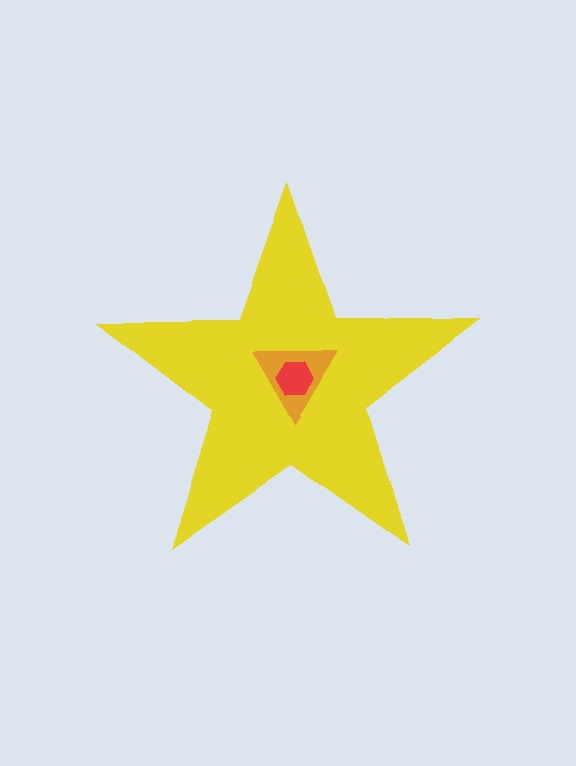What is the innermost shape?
The red hexagon.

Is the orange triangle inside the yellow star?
Yes.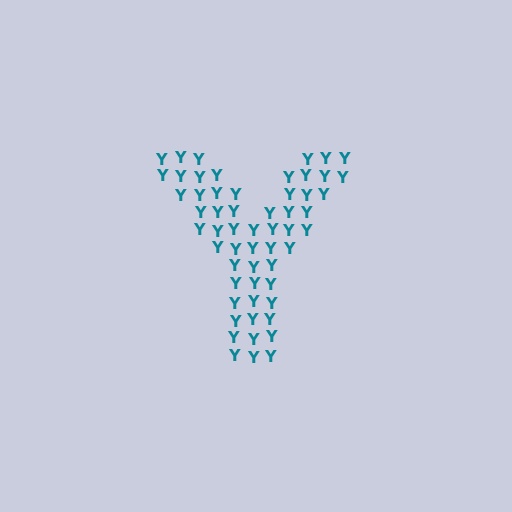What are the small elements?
The small elements are letter Y's.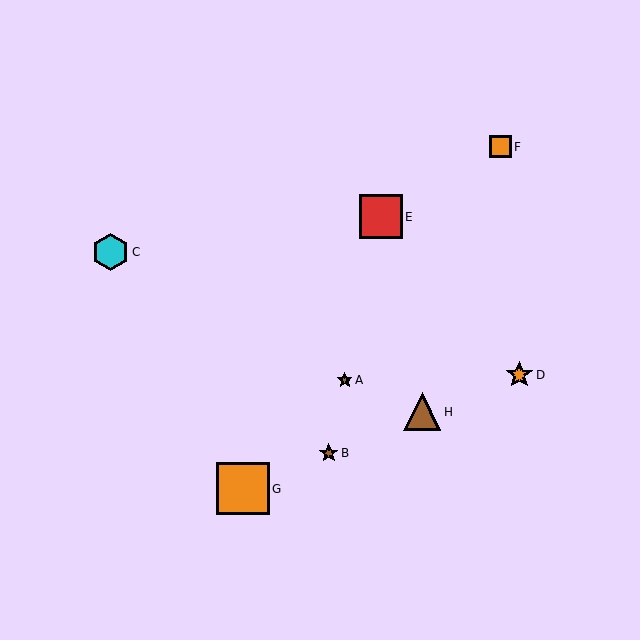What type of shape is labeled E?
Shape E is a red square.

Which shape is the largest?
The orange square (labeled G) is the largest.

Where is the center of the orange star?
The center of the orange star is at (519, 375).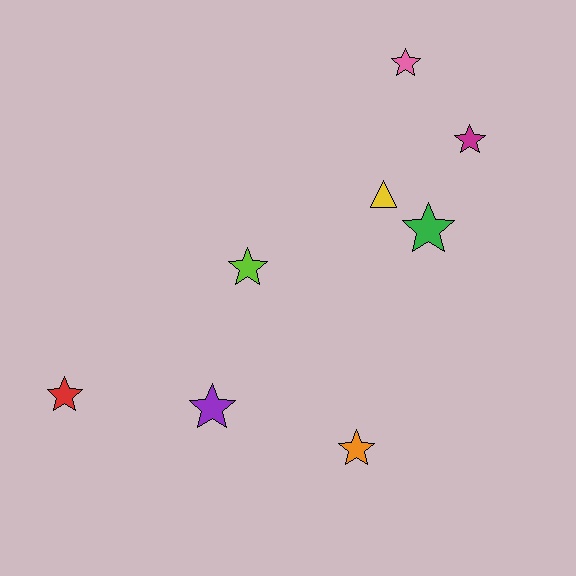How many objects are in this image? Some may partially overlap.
There are 8 objects.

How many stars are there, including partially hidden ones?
There are 7 stars.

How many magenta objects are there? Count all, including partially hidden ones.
There is 1 magenta object.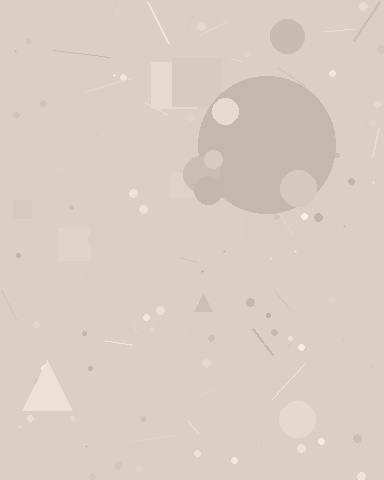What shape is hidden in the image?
A circle is hidden in the image.